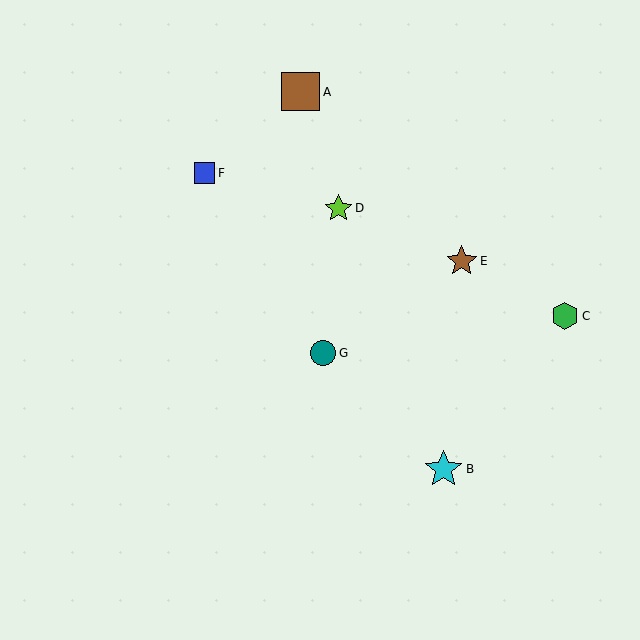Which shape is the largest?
The brown square (labeled A) is the largest.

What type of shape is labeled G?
Shape G is a teal circle.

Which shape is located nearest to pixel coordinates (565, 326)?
The green hexagon (labeled C) at (565, 316) is nearest to that location.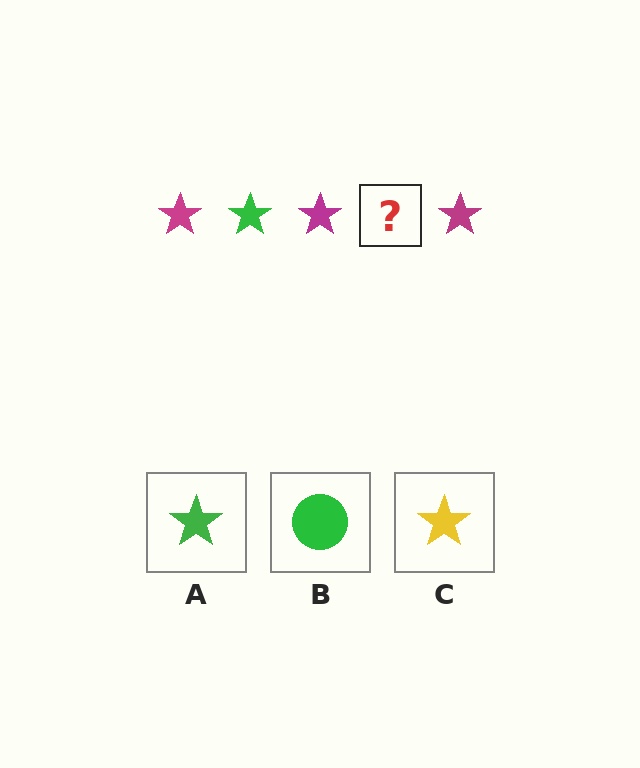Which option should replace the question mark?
Option A.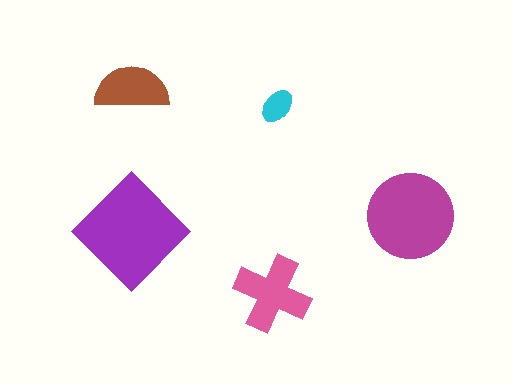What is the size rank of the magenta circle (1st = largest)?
2nd.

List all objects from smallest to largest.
The cyan ellipse, the brown semicircle, the pink cross, the magenta circle, the purple diamond.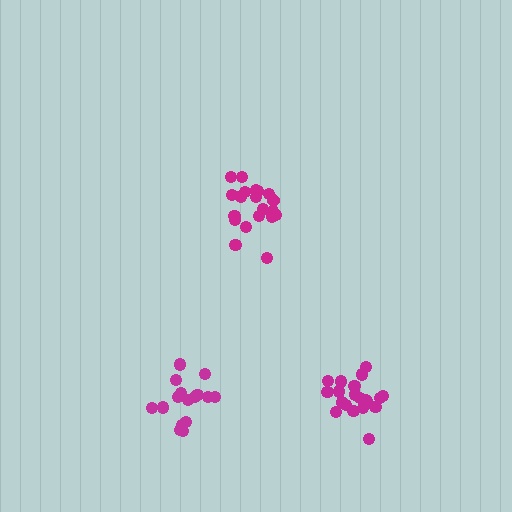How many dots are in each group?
Group 1: 16 dots, Group 2: 21 dots, Group 3: 20 dots (57 total).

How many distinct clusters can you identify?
There are 3 distinct clusters.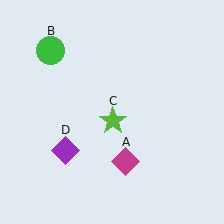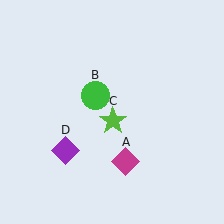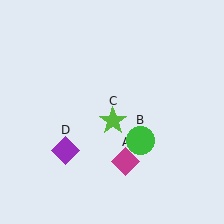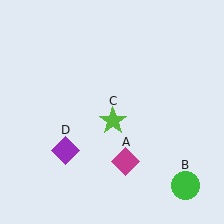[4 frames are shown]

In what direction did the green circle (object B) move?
The green circle (object B) moved down and to the right.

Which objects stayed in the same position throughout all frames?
Magenta diamond (object A) and lime star (object C) and purple diamond (object D) remained stationary.